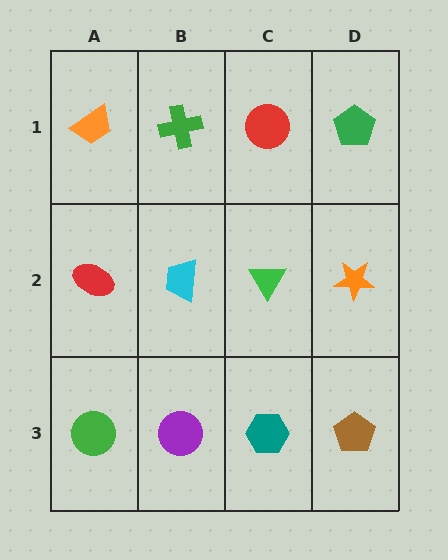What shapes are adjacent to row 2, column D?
A green pentagon (row 1, column D), a brown pentagon (row 3, column D), a green triangle (row 2, column C).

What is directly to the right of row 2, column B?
A green triangle.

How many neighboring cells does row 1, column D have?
2.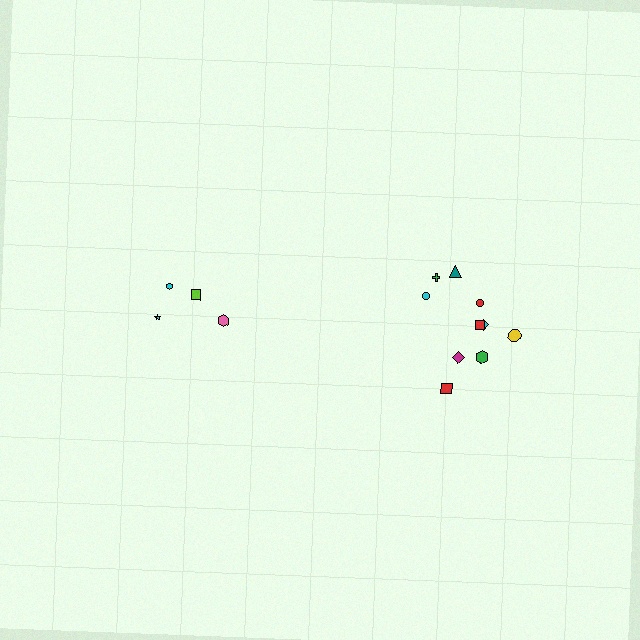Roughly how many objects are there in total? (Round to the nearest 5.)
Roughly 15 objects in total.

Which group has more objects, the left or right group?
The right group.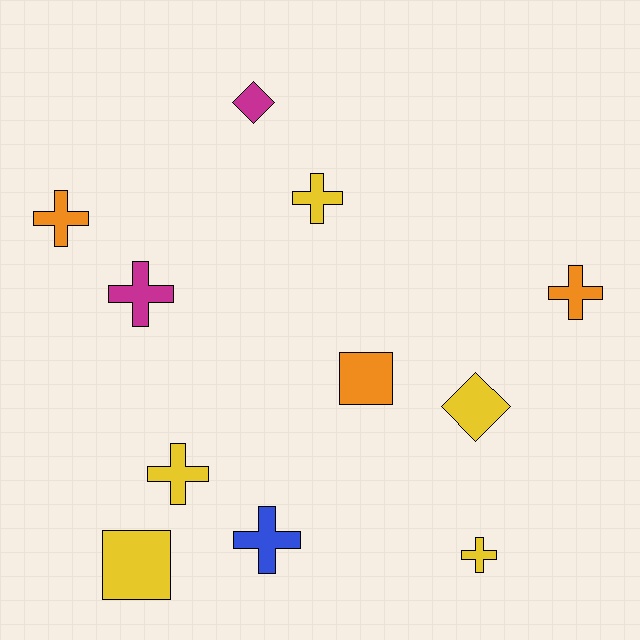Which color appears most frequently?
Yellow, with 5 objects.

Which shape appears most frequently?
Cross, with 7 objects.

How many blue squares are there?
There are no blue squares.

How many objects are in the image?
There are 11 objects.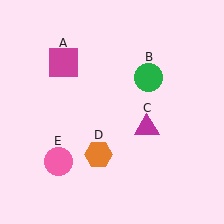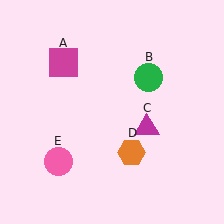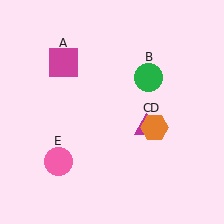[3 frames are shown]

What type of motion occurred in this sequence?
The orange hexagon (object D) rotated counterclockwise around the center of the scene.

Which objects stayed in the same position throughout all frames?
Magenta square (object A) and green circle (object B) and magenta triangle (object C) and pink circle (object E) remained stationary.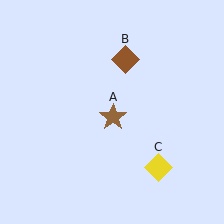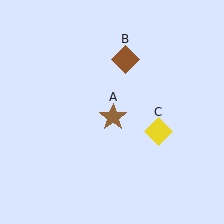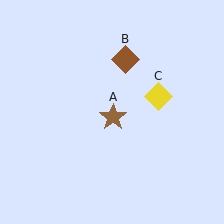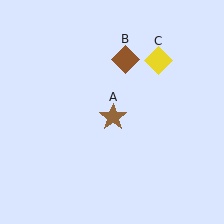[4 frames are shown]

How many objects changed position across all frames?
1 object changed position: yellow diamond (object C).